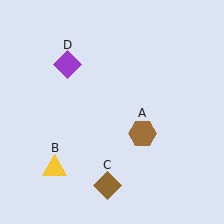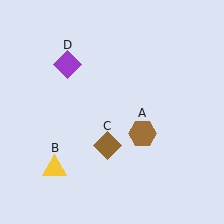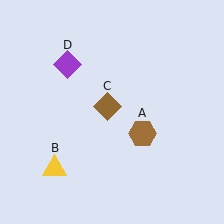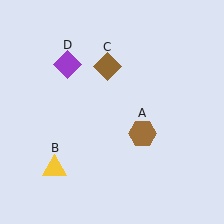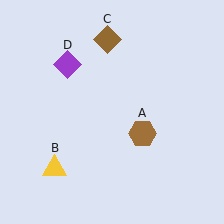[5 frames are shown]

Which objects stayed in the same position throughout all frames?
Brown hexagon (object A) and yellow triangle (object B) and purple diamond (object D) remained stationary.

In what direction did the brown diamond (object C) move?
The brown diamond (object C) moved up.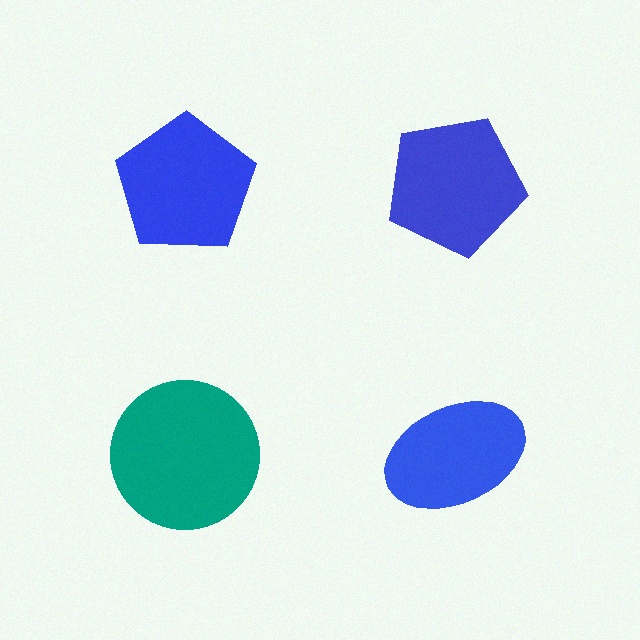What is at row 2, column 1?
A teal circle.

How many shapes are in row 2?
2 shapes.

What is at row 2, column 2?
A blue ellipse.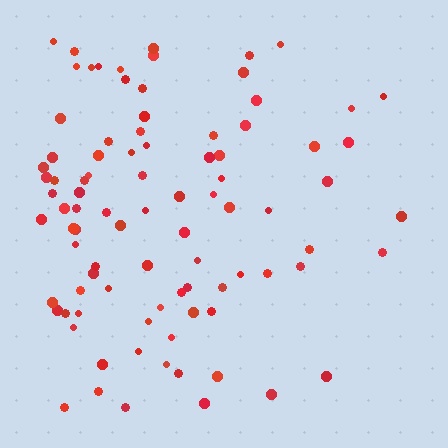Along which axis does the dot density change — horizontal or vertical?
Horizontal.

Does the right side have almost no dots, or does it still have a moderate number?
Still a moderate number, just noticeably fewer than the left.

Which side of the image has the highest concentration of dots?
The left.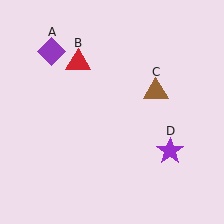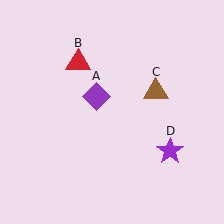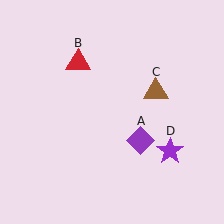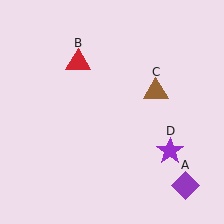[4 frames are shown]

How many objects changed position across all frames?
1 object changed position: purple diamond (object A).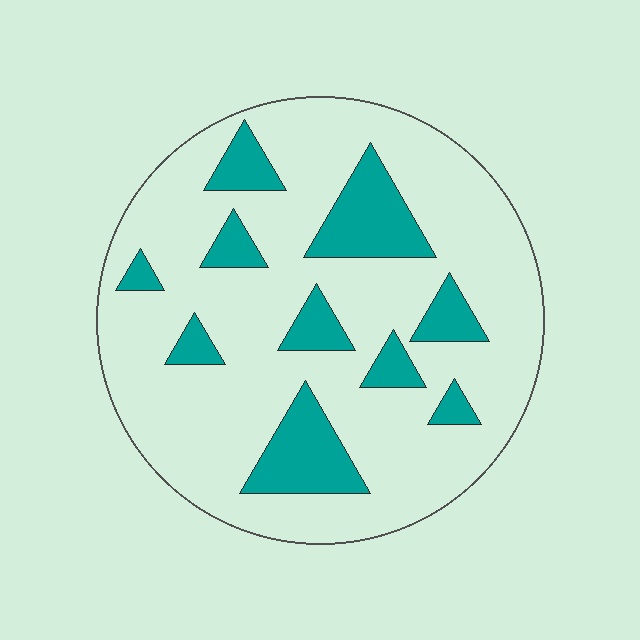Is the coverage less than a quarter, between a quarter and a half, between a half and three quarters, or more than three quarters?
Less than a quarter.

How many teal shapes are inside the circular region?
10.